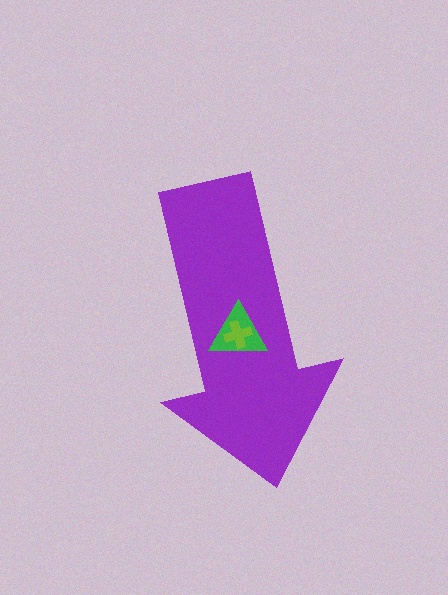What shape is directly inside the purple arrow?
The green triangle.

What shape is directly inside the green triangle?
The lime cross.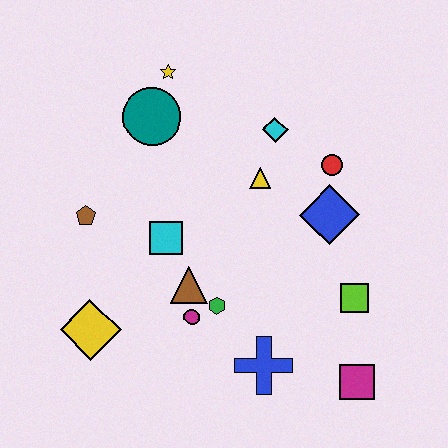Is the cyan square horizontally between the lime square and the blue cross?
No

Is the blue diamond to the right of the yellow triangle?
Yes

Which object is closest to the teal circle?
The yellow star is closest to the teal circle.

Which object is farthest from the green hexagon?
The yellow star is farthest from the green hexagon.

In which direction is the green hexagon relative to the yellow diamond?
The green hexagon is to the right of the yellow diamond.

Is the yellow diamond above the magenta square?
Yes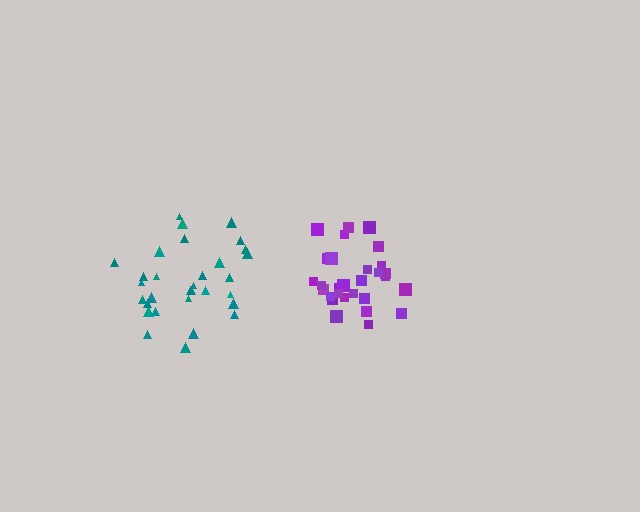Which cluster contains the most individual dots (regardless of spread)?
Teal (31).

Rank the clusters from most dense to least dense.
purple, teal.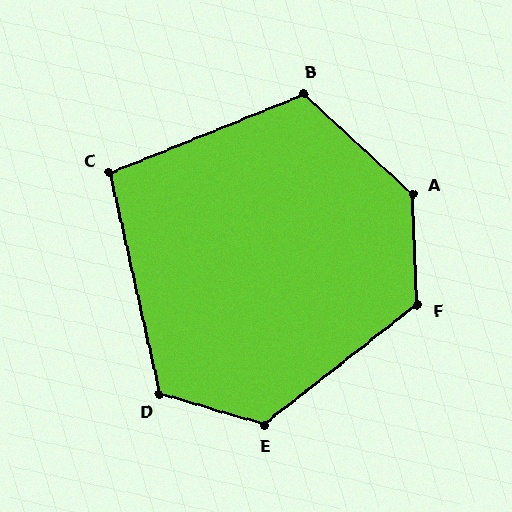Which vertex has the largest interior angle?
A, at approximately 135 degrees.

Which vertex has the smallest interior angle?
C, at approximately 99 degrees.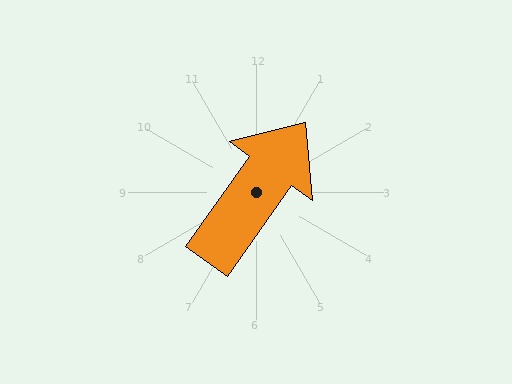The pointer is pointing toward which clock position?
Roughly 1 o'clock.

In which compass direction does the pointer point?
Northeast.